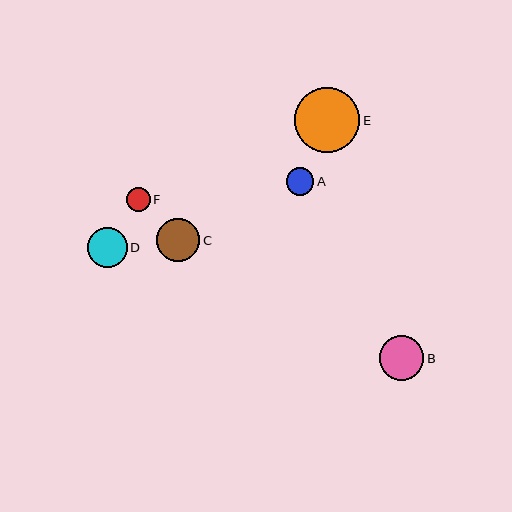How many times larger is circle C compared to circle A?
Circle C is approximately 1.6 times the size of circle A.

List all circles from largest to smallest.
From largest to smallest: E, B, C, D, A, F.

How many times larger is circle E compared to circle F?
Circle E is approximately 2.7 times the size of circle F.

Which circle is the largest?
Circle E is the largest with a size of approximately 65 pixels.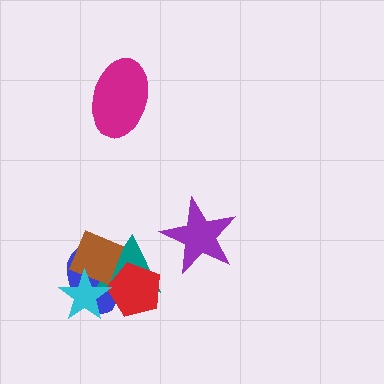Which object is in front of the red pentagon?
The cyan star is in front of the red pentagon.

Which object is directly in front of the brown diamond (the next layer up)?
The red pentagon is directly in front of the brown diamond.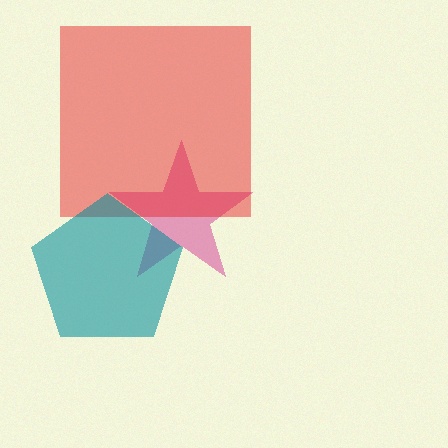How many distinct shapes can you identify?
There are 3 distinct shapes: a magenta star, a red square, a teal pentagon.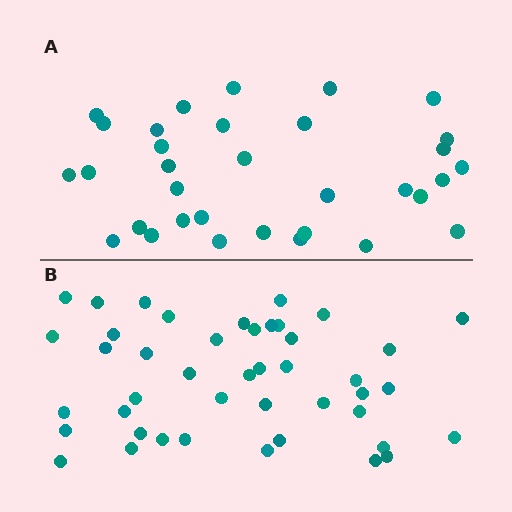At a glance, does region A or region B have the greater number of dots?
Region B (the bottom region) has more dots.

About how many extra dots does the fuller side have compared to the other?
Region B has roughly 12 or so more dots than region A.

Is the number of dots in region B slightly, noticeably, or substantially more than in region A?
Region B has noticeably more, but not dramatically so. The ratio is roughly 1.3 to 1.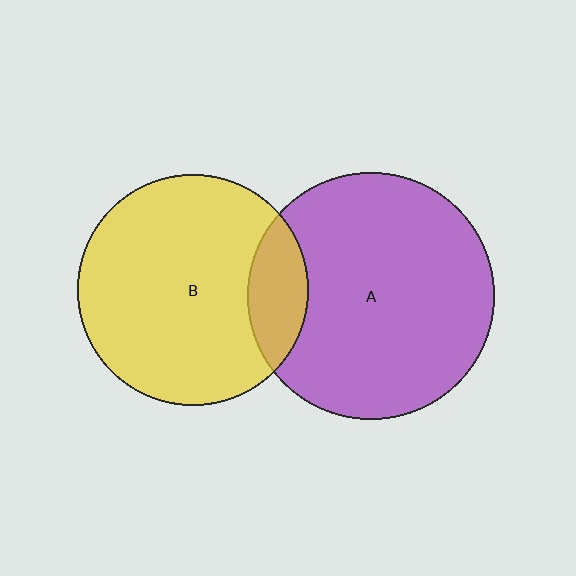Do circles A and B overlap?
Yes.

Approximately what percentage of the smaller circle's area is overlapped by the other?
Approximately 15%.